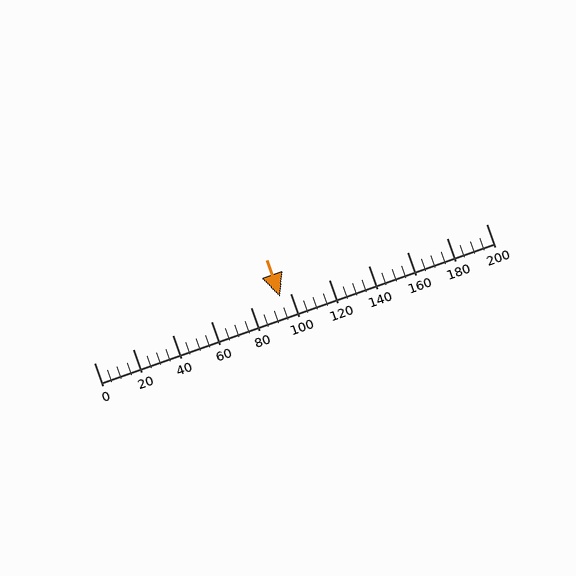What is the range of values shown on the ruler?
The ruler shows values from 0 to 200.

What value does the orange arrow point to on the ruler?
The orange arrow points to approximately 95.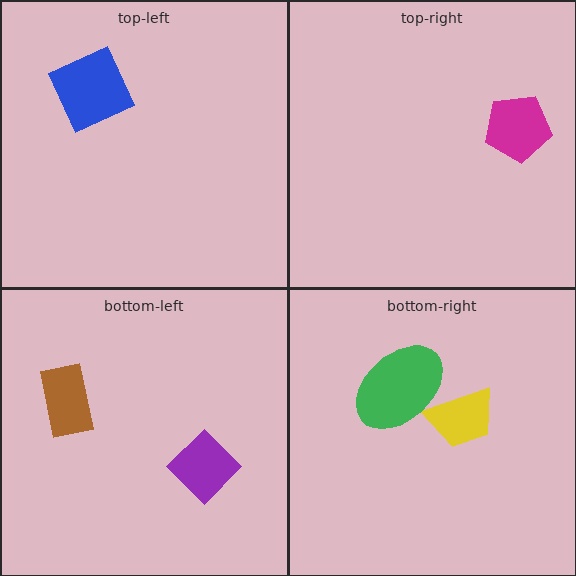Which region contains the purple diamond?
The bottom-left region.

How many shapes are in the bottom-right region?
2.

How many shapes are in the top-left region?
1.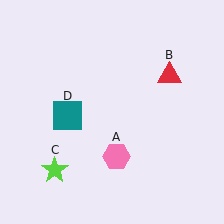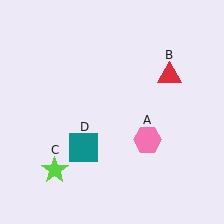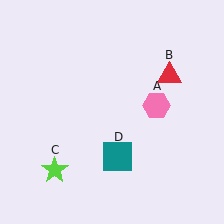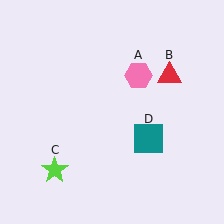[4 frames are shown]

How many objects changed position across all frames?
2 objects changed position: pink hexagon (object A), teal square (object D).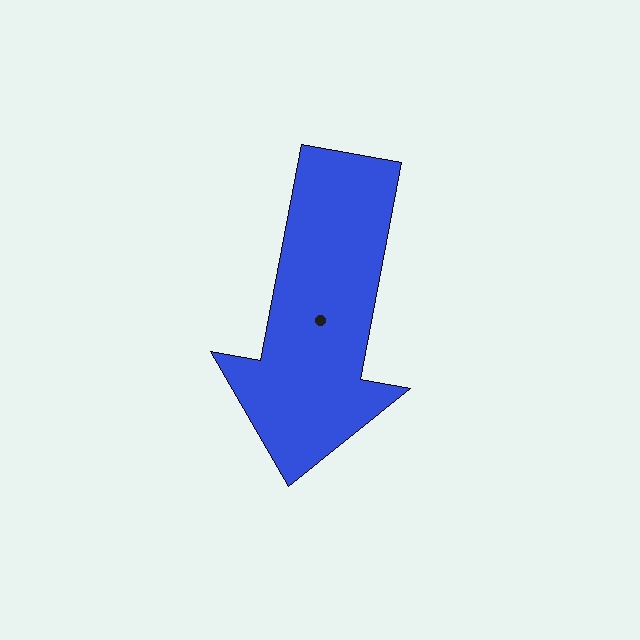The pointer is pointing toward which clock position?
Roughly 6 o'clock.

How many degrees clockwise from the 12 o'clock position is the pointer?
Approximately 191 degrees.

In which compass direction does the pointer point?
South.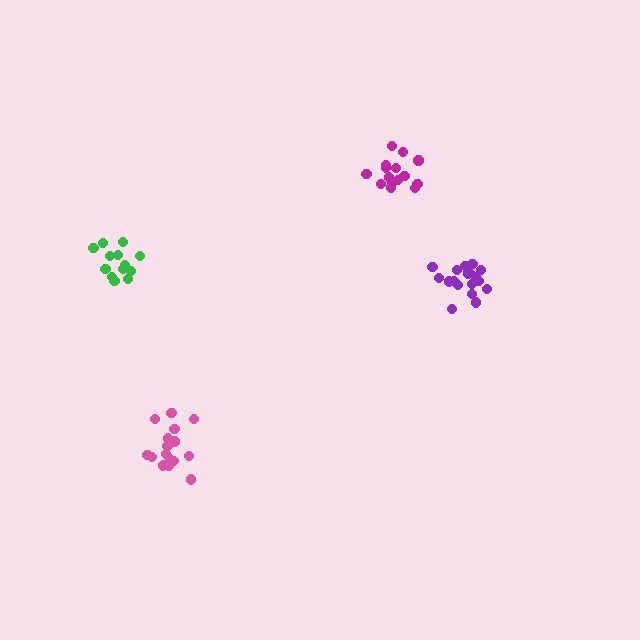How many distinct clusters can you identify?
There are 4 distinct clusters.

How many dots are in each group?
Group 1: 16 dots, Group 2: 15 dots, Group 3: 18 dots, Group 4: 13 dots (62 total).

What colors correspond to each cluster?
The clusters are colored: pink, magenta, purple, green.